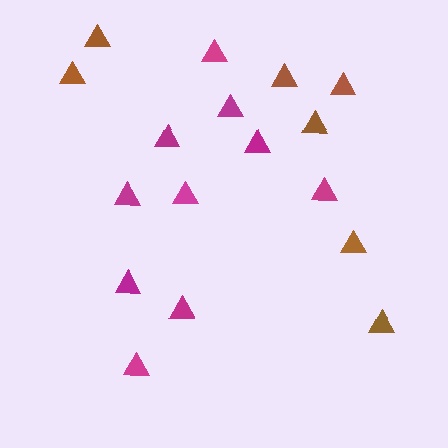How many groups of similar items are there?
There are 2 groups: one group of brown triangles (7) and one group of magenta triangles (10).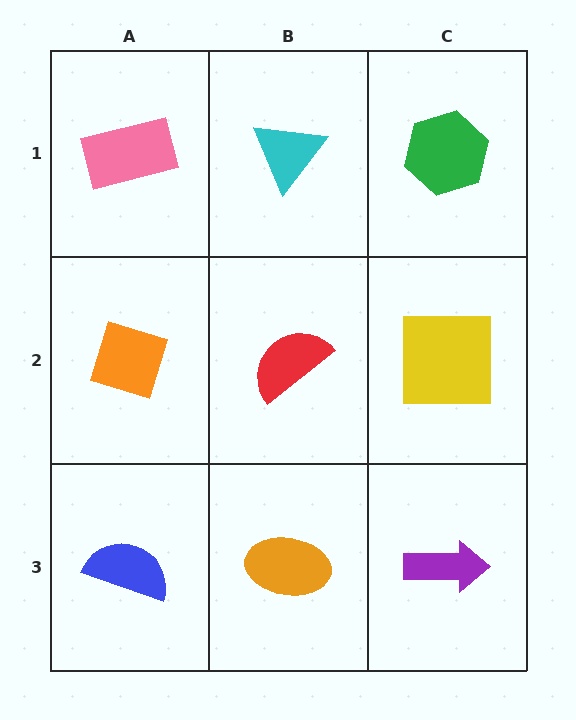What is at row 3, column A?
A blue semicircle.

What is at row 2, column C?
A yellow square.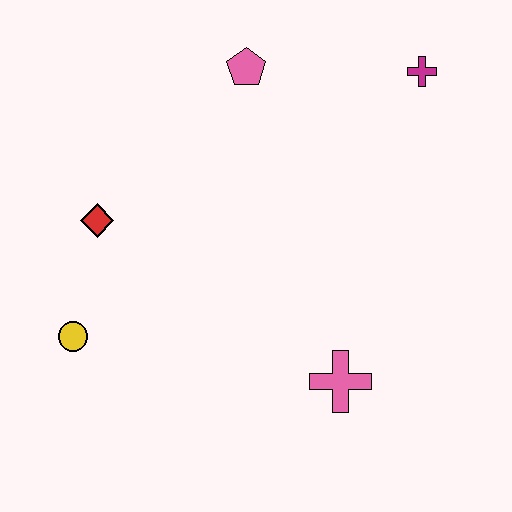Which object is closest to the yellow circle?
The red diamond is closest to the yellow circle.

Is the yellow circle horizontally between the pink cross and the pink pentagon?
No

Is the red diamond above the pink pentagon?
No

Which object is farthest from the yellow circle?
The magenta cross is farthest from the yellow circle.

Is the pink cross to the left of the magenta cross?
Yes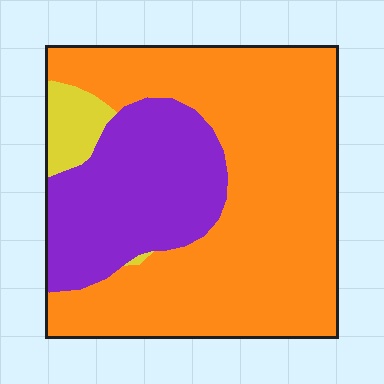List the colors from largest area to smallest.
From largest to smallest: orange, purple, yellow.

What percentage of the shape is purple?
Purple covers around 30% of the shape.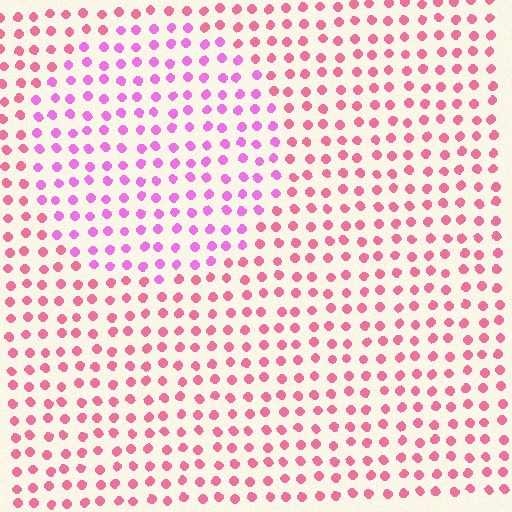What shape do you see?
I see a circle.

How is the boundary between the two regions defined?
The boundary is defined purely by a slight shift in hue (about 36 degrees). Spacing, size, and orientation are identical on both sides.